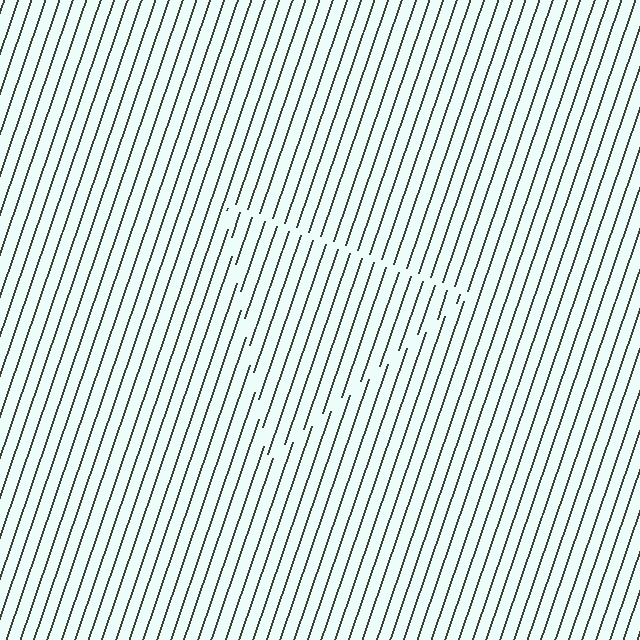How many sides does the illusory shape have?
3 sides — the line-ends trace a triangle.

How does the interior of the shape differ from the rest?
The interior of the shape contains the same grating, shifted by half a period — the contour is defined by the phase discontinuity where line-ends from the inner and outer gratings abut.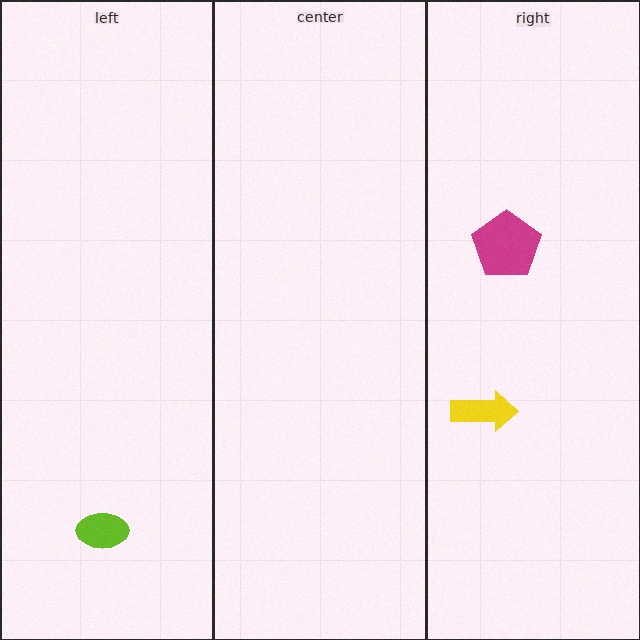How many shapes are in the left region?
1.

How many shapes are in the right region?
2.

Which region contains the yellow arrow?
The right region.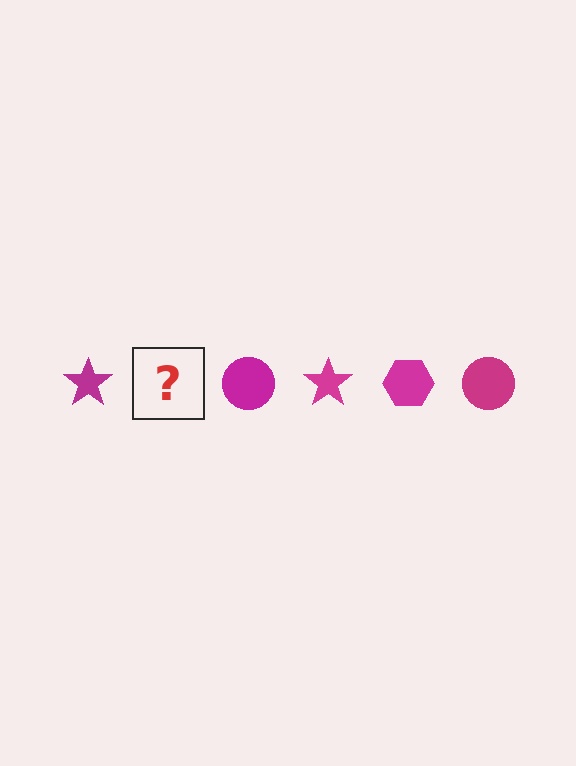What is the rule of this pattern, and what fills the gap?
The rule is that the pattern cycles through star, hexagon, circle shapes in magenta. The gap should be filled with a magenta hexagon.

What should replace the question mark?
The question mark should be replaced with a magenta hexagon.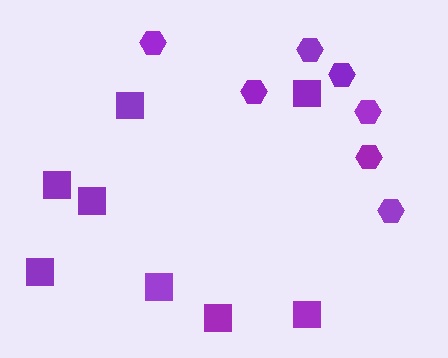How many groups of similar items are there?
There are 2 groups: one group of hexagons (7) and one group of squares (8).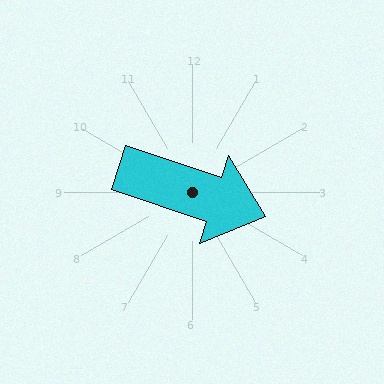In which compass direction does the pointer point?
East.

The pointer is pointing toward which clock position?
Roughly 4 o'clock.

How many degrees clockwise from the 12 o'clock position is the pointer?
Approximately 108 degrees.